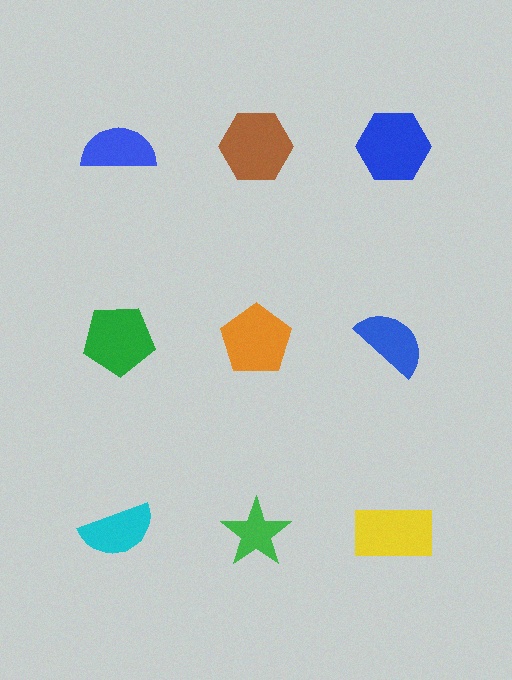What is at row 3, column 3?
A yellow rectangle.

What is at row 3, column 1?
A cyan semicircle.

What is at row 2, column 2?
An orange pentagon.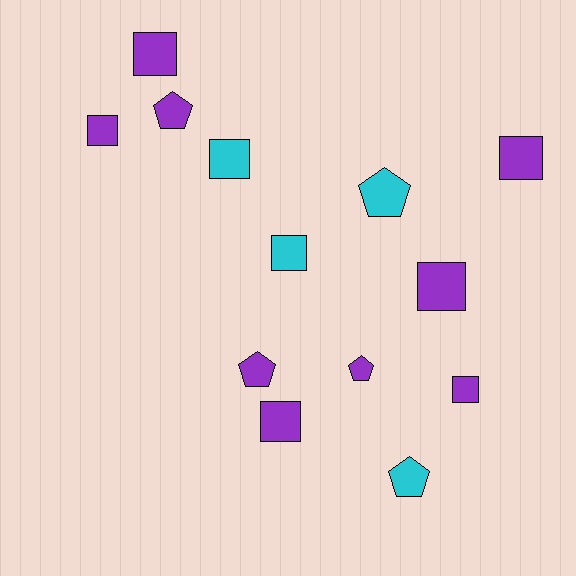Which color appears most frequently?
Purple, with 9 objects.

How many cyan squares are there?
There are 2 cyan squares.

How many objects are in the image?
There are 13 objects.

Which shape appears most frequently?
Square, with 8 objects.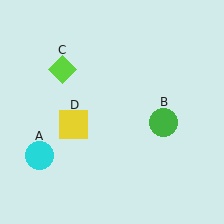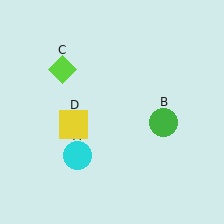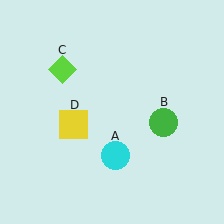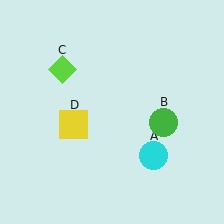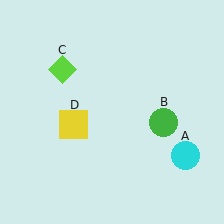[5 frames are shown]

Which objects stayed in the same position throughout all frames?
Green circle (object B) and lime diamond (object C) and yellow square (object D) remained stationary.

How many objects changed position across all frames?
1 object changed position: cyan circle (object A).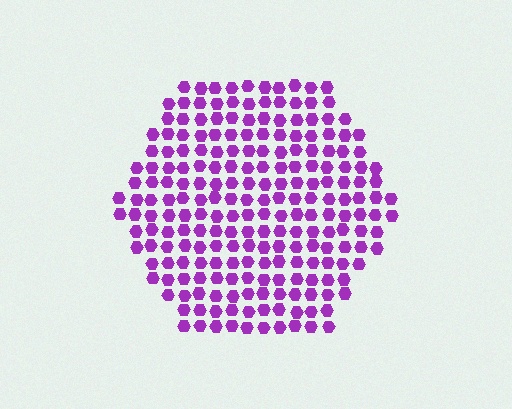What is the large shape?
The large shape is a hexagon.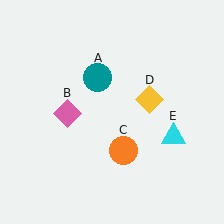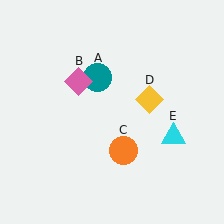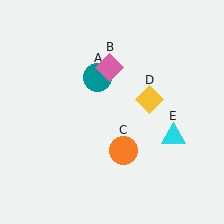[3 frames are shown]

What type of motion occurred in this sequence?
The pink diamond (object B) rotated clockwise around the center of the scene.